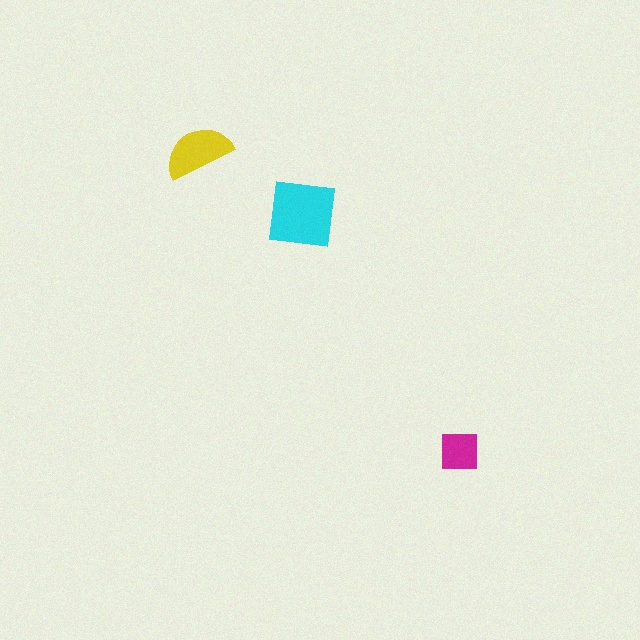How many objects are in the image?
There are 3 objects in the image.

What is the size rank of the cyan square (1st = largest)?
1st.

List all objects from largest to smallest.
The cyan square, the yellow semicircle, the magenta square.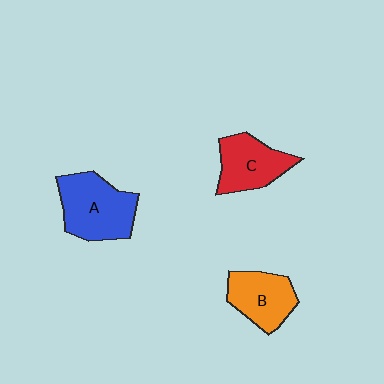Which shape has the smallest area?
Shape B (orange).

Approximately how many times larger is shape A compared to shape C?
Approximately 1.3 times.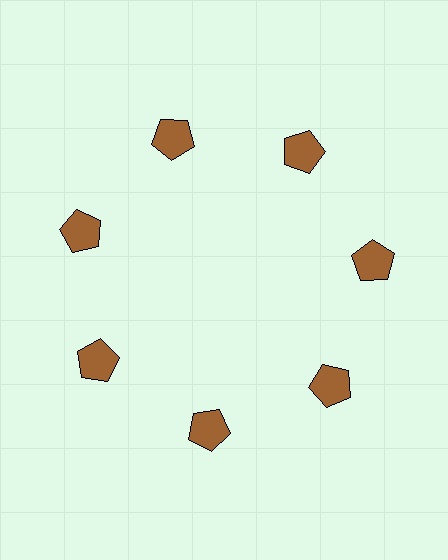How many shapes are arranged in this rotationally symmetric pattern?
There are 7 shapes, arranged in 7 groups of 1.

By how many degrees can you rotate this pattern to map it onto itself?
The pattern maps onto itself every 51 degrees of rotation.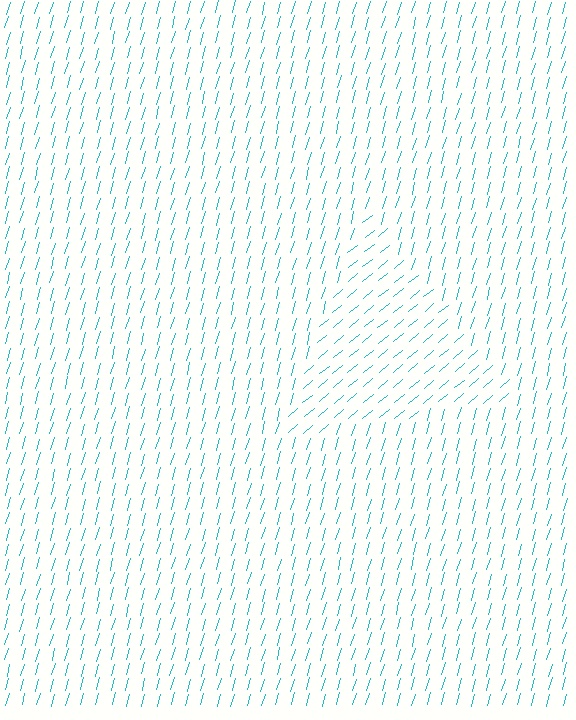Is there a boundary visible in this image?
Yes, there is a texture boundary formed by a change in line orientation.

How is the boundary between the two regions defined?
The boundary is defined purely by a change in line orientation (approximately 34 degrees difference). All lines are the same color and thickness.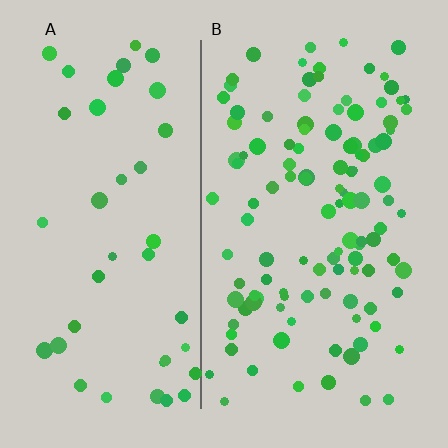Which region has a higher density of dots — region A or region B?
B (the right).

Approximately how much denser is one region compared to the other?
Approximately 2.8× — region B over region A.